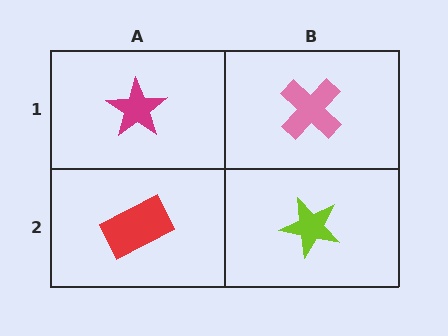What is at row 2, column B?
A lime star.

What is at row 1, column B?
A pink cross.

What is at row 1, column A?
A magenta star.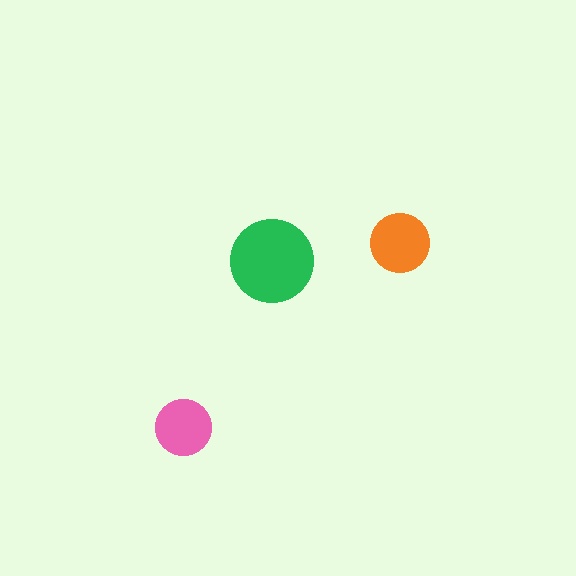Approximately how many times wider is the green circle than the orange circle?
About 1.5 times wider.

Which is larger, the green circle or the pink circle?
The green one.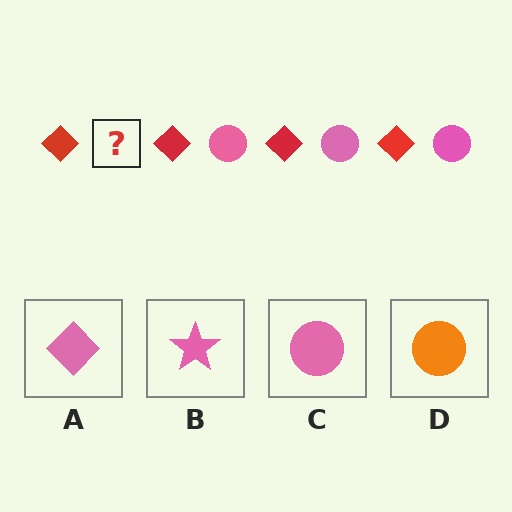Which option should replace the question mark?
Option C.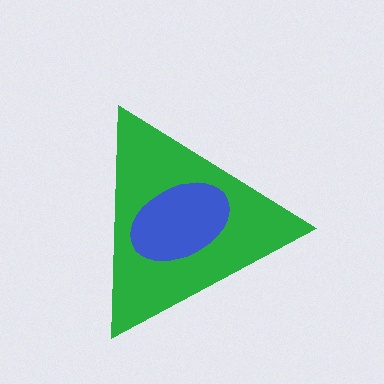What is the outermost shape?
The green triangle.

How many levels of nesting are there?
2.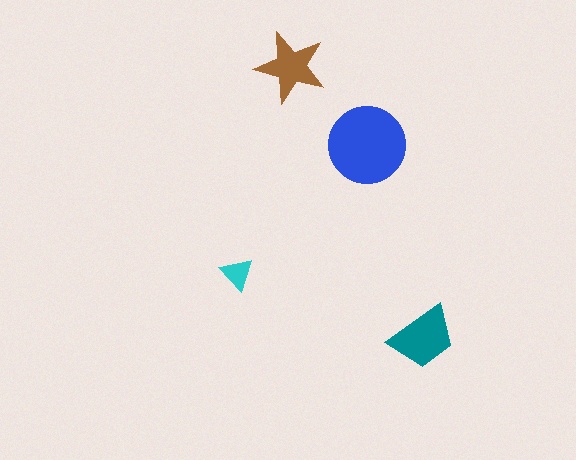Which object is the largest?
The blue circle.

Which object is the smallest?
The cyan triangle.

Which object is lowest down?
The teal trapezoid is bottommost.